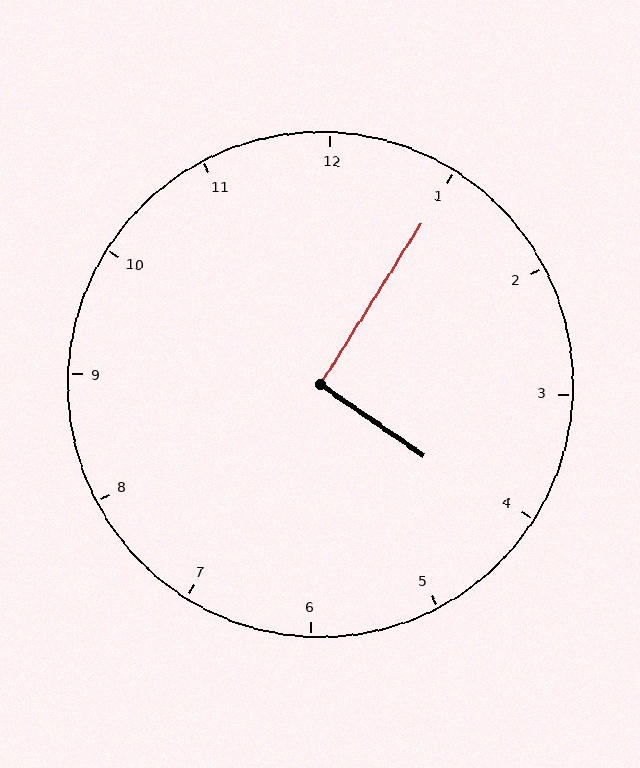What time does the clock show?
4:05.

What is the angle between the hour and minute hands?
Approximately 92 degrees.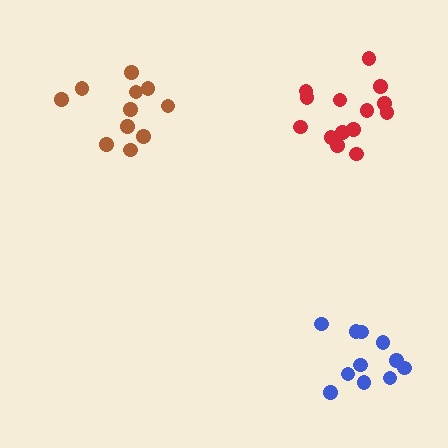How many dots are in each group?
Group 1: 11 dots, Group 2: 11 dots, Group 3: 14 dots (36 total).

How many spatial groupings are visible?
There are 3 spatial groupings.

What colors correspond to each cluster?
The clusters are colored: blue, brown, red.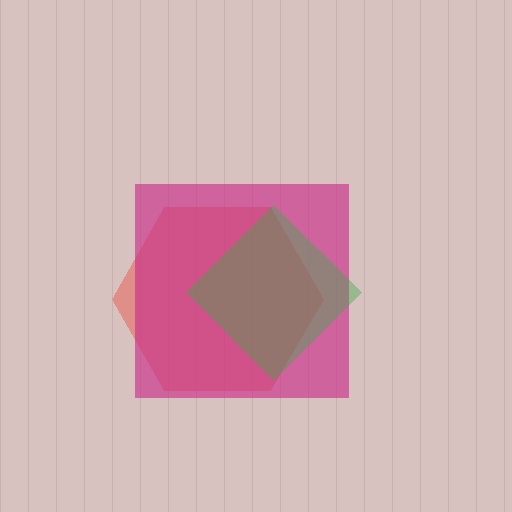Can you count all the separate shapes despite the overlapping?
Yes, there are 3 separate shapes.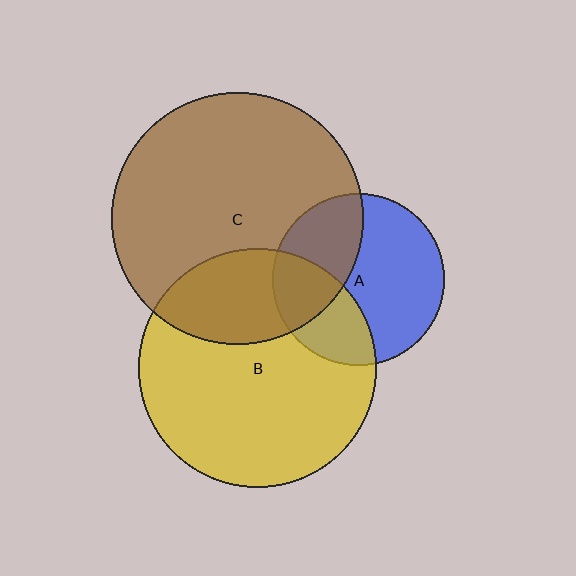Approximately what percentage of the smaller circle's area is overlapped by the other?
Approximately 35%.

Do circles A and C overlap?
Yes.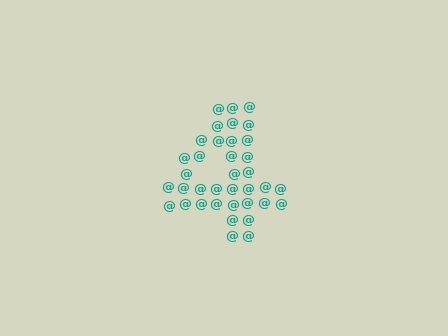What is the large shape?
The large shape is the digit 4.